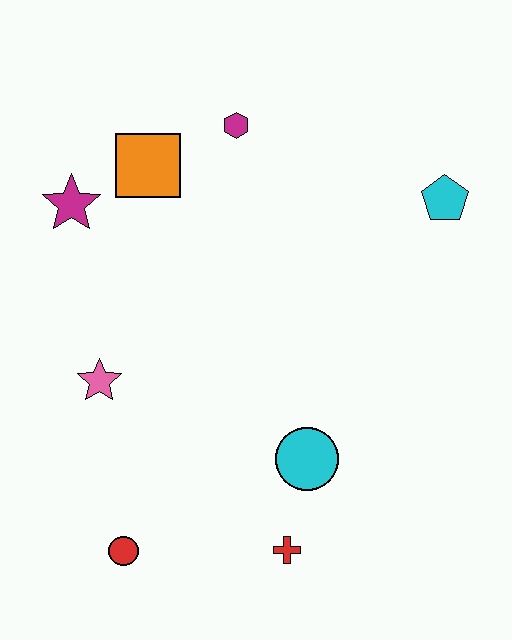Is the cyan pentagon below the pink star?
No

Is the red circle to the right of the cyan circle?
No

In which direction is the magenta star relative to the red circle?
The magenta star is above the red circle.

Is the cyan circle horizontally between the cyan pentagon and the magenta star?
Yes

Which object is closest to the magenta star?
The orange square is closest to the magenta star.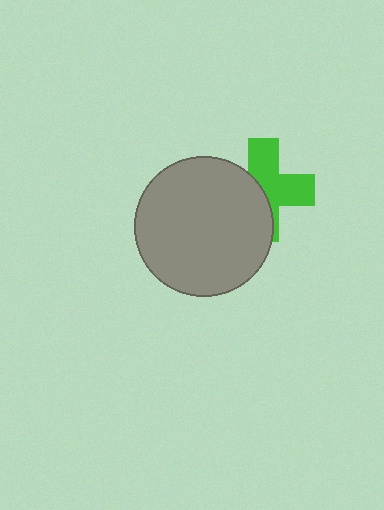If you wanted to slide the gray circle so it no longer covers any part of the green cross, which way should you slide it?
Slide it left — that is the most direct way to separate the two shapes.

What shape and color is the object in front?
The object in front is a gray circle.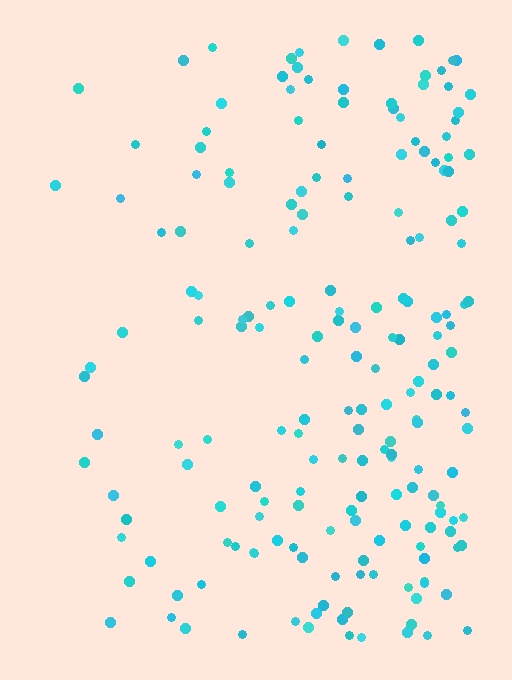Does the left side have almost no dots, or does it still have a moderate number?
Still a moderate number, just noticeably fewer than the right.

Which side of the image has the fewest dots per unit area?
The left.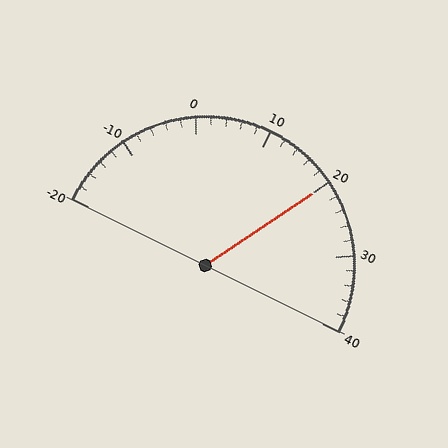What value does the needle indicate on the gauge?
The needle indicates approximately 20.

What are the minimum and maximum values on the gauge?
The gauge ranges from -20 to 40.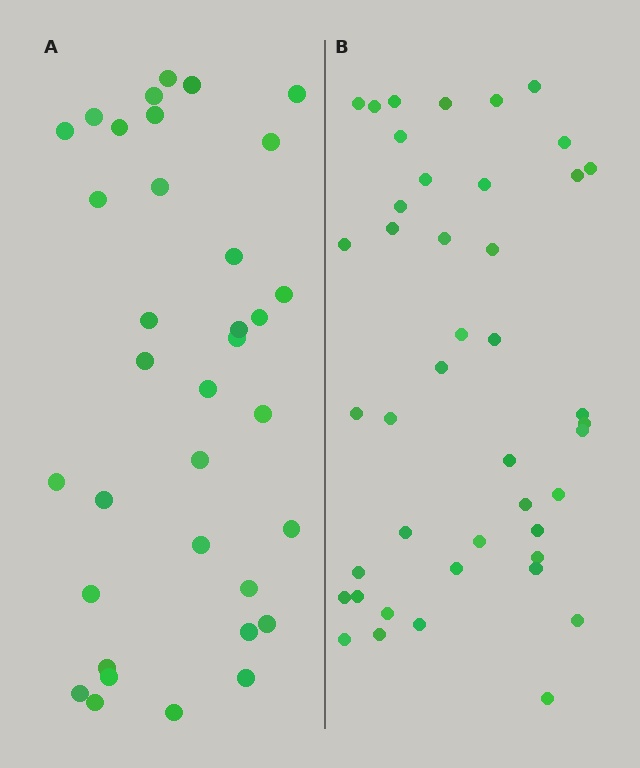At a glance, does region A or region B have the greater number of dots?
Region B (the right region) has more dots.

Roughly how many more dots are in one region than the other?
Region B has roughly 8 or so more dots than region A.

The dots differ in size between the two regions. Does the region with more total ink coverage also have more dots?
No. Region A has more total ink coverage because its dots are larger, but region B actually contains more individual dots. Total area can be misleading — the number of items is what matters here.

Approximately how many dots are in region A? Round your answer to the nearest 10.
About 40 dots. (The exact count is 35, which rounds to 40.)